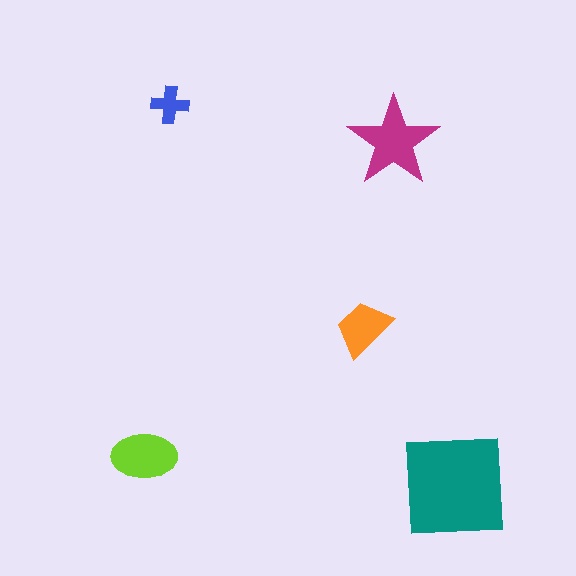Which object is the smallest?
The blue cross.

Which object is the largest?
The teal square.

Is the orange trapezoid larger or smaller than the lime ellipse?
Smaller.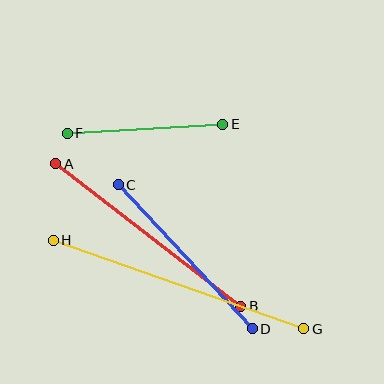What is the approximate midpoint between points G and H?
The midpoint is at approximately (179, 285) pixels.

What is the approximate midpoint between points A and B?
The midpoint is at approximately (148, 235) pixels.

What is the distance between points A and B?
The distance is approximately 233 pixels.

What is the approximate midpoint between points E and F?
The midpoint is at approximately (145, 129) pixels.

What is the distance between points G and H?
The distance is approximately 266 pixels.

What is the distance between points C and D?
The distance is approximately 197 pixels.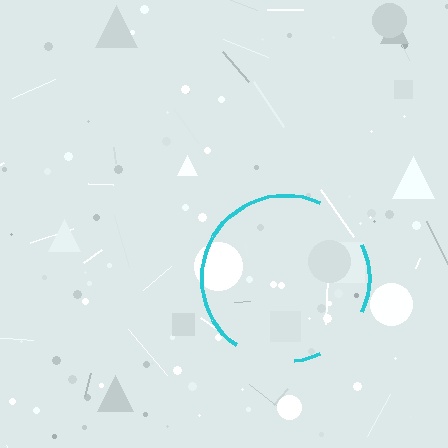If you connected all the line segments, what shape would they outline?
They would outline a circle.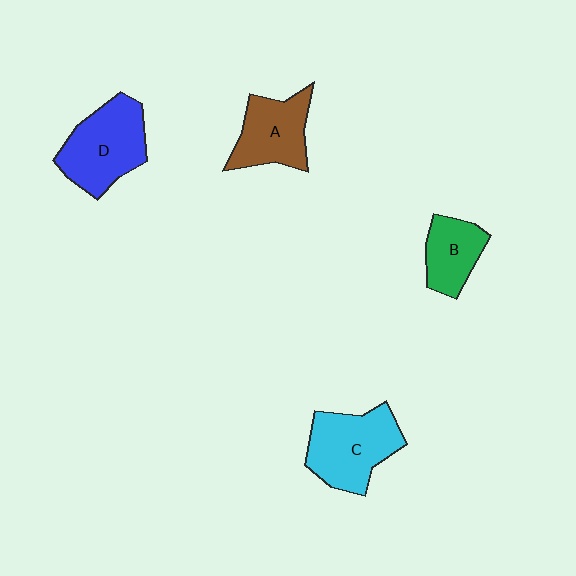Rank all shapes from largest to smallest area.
From largest to smallest: D (blue), C (cyan), A (brown), B (green).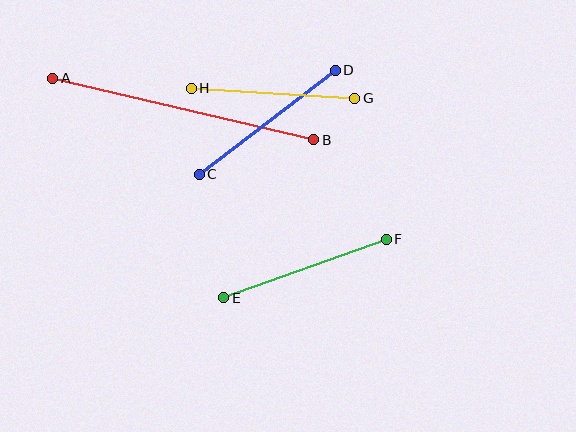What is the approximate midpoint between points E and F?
The midpoint is at approximately (305, 269) pixels.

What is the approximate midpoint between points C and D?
The midpoint is at approximately (267, 122) pixels.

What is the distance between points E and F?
The distance is approximately 173 pixels.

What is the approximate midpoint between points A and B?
The midpoint is at approximately (183, 109) pixels.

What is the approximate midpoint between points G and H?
The midpoint is at approximately (273, 93) pixels.